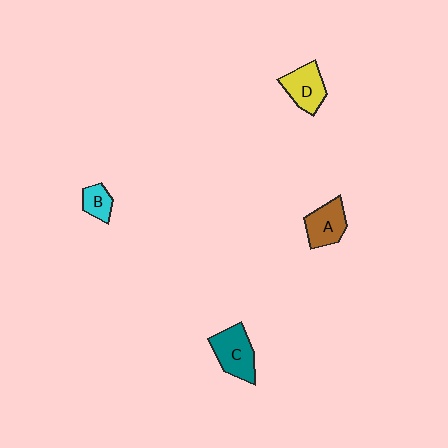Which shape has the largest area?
Shape C (teal).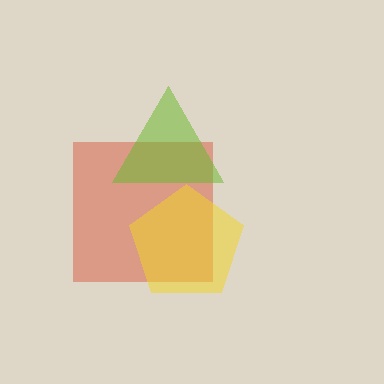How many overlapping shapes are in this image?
There are 3 overlapping shapes in the image.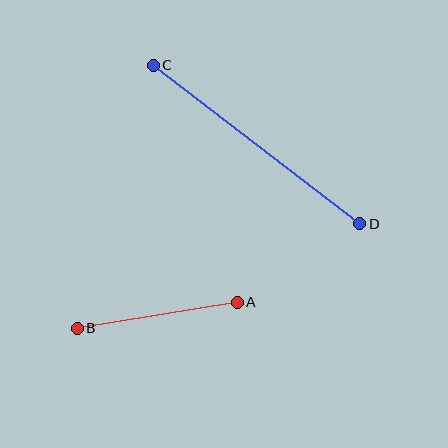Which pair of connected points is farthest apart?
Points C and D are farthest apart.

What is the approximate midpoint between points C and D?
The midpoint is at approximately (257, 145) pixels.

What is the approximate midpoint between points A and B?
The midpoint is at approximately (157, 315) pixels.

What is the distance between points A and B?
The distance is approximately 162 pixels.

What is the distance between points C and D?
The distance is approximately 260 pixels.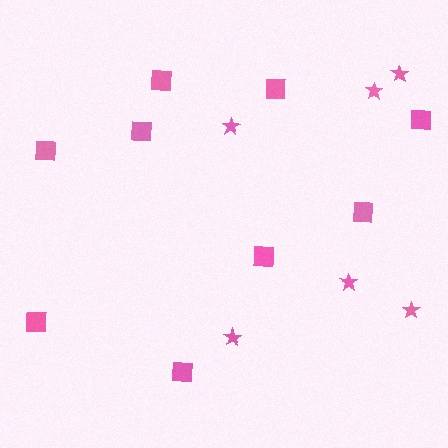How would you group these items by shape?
There are 2 groups: one group of squares (9) and one group of stars (6).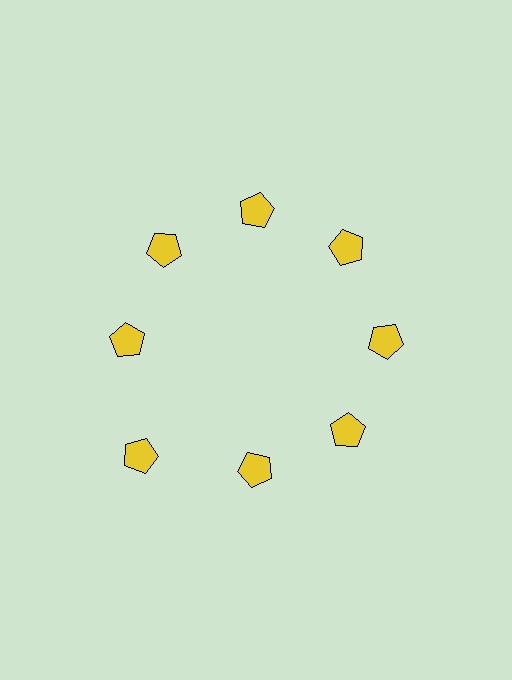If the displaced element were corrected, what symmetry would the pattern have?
It would have 8-fold rotational symmetry — the pattern would map onto itself every 45 degrees.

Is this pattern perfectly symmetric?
No. The 8 yellow pentagons are arranged in a ring, but one element near the 8 o'clock position is pushed outward from the center, breaking the 8-fold rotational symmetry.